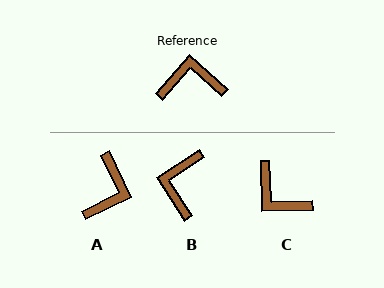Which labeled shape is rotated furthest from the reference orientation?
C, about 133 degrees away.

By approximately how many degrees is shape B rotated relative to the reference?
Approximately 75 degrees counter-clockwise.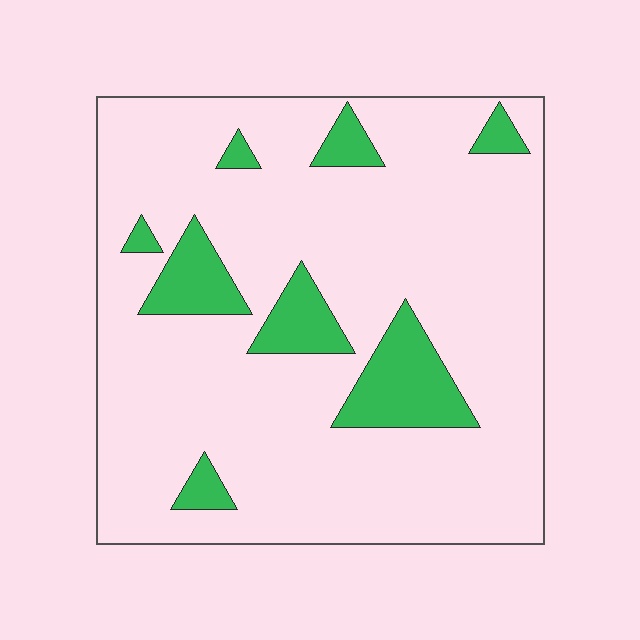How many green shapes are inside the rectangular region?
8.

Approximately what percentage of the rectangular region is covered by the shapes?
Approximately 15%.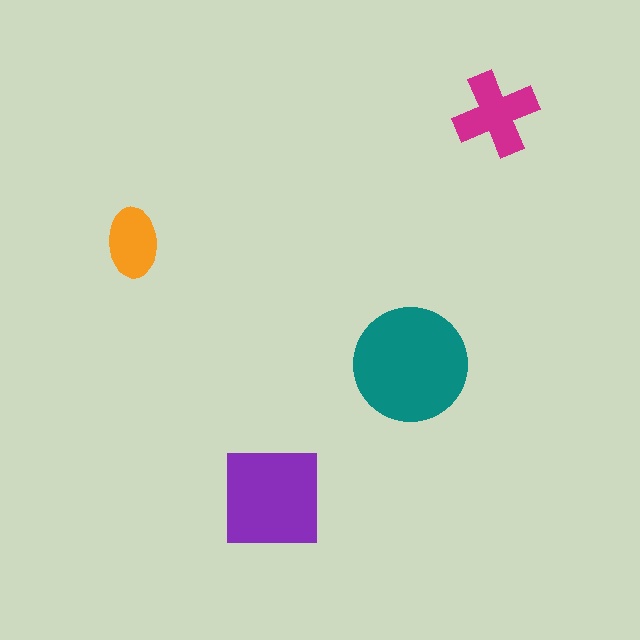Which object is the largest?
The teal circle.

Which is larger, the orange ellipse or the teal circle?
The teal circle.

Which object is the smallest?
The orange ellipse.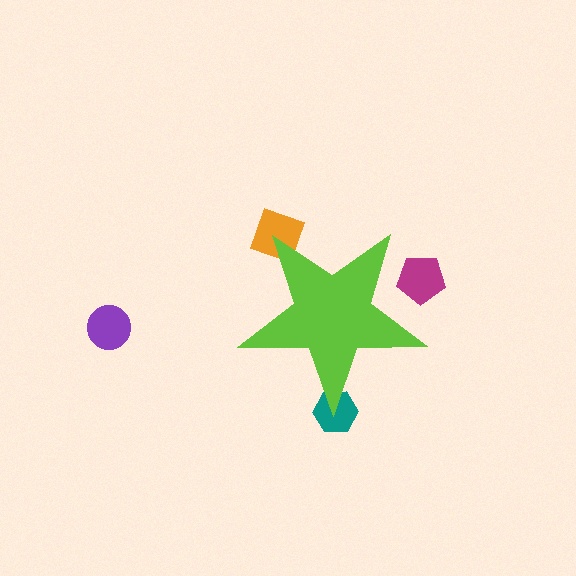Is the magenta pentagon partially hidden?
Yes, the magenta pentagon is partially hidden behind the lime star.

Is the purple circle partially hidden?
No, the purple circle is fully visible.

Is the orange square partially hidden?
Yes, the orange square is partially hidden behind the lime star.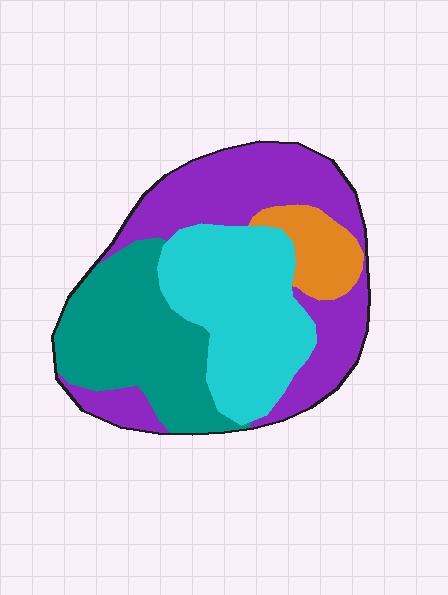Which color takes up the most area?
Purple, at roughly 35%.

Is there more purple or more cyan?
Purple.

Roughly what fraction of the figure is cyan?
Cyan takes up about one third (1/3) of the figure.